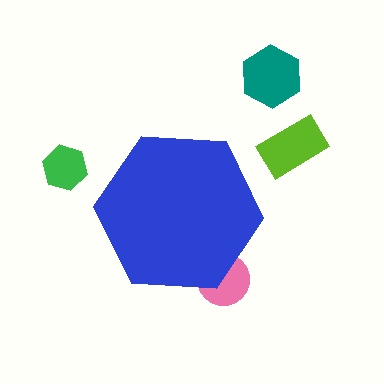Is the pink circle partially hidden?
Yes, the pink circle is partially hidden behind the blue hexagon.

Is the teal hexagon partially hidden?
No, the teal hexagon is fully visible.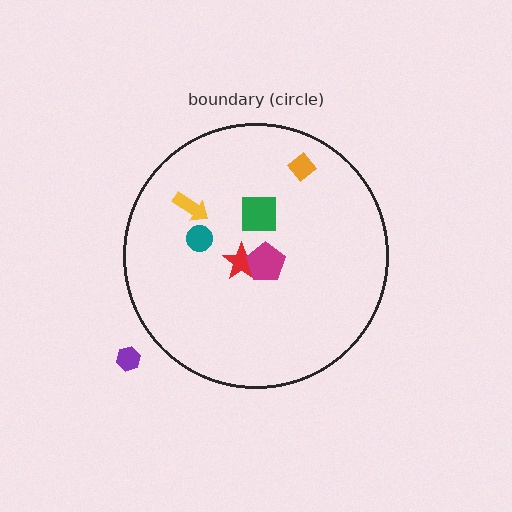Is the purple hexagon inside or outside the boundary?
Outside.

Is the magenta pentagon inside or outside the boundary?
Inside.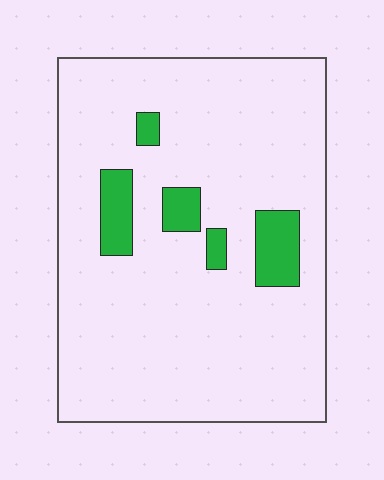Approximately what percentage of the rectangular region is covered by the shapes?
Approximately 10%.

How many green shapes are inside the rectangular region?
5.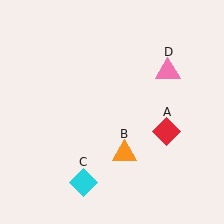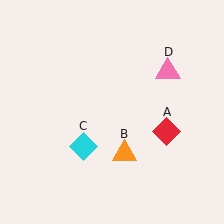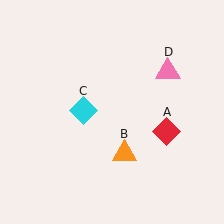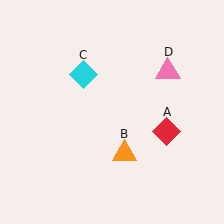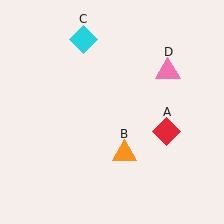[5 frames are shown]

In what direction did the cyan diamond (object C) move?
The cyan diamond (object C) moved up.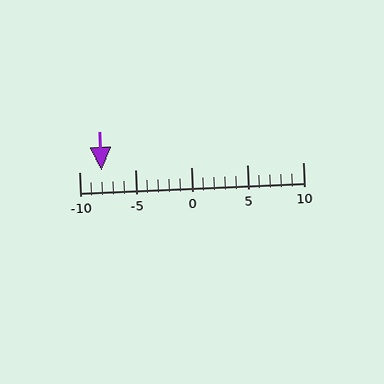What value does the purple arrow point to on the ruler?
The purple arrow points to approximately -8.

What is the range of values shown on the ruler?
The ruler shows values from -10 to 10.